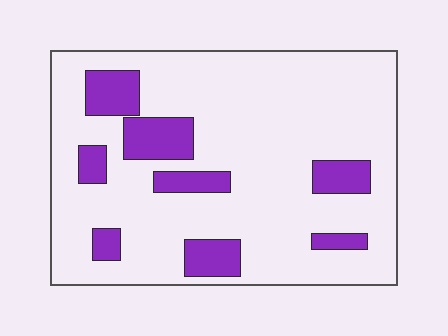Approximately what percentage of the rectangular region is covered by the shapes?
Approximately 20%.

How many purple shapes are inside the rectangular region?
8.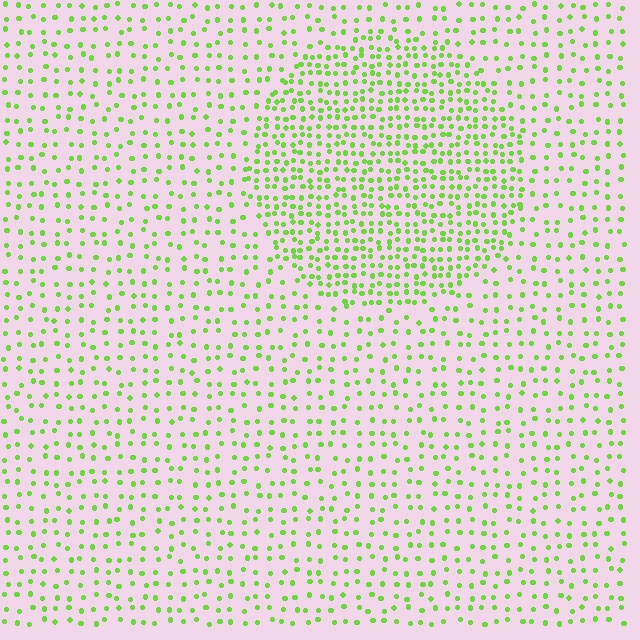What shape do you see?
I see a circle.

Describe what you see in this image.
The image contains small lime elements arranged at two different densities. A circle-shaped region is visible where the elements are more densely packed than the surrounding area.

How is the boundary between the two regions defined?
The boundary is defined by a change in element density (approximately 2.1x ratio). All elements are the same color, size, and shape.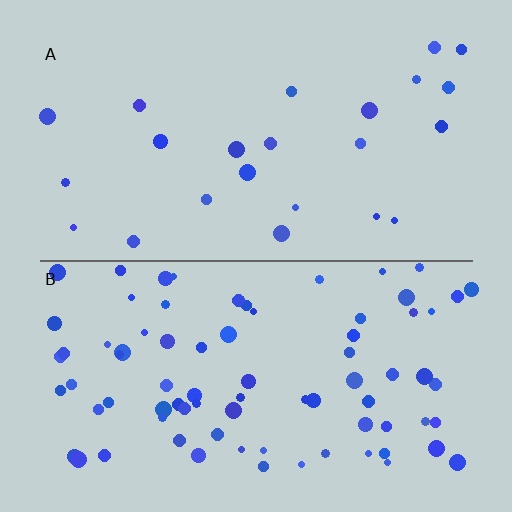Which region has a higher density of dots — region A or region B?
B (the bottom).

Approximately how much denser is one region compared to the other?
Approximately 3.4× — region B over region A.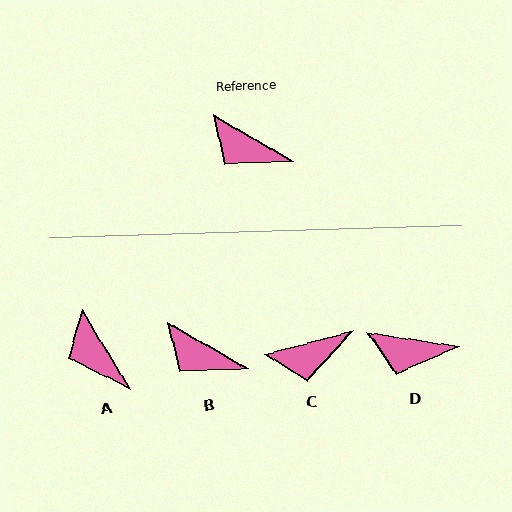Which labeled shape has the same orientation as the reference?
B.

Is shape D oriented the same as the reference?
No, it is off by about 21 degrees.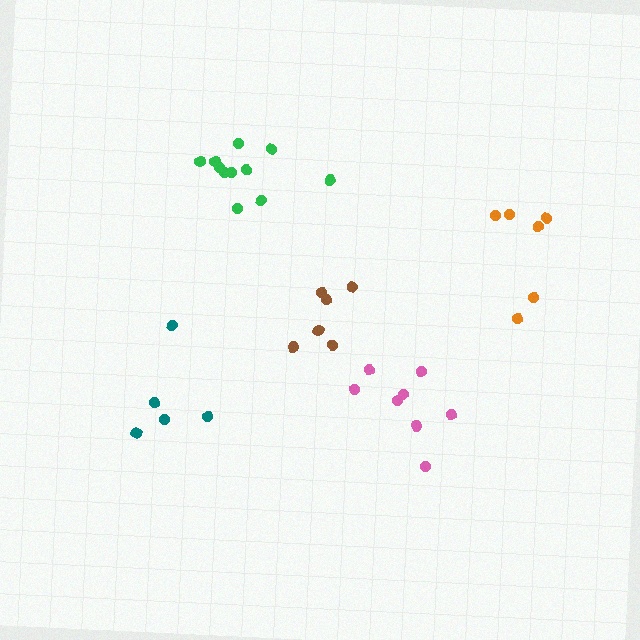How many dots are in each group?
Group 1: 5 dots, Group 2: 8 dots, Group 3: 6 dots, Group 4: 6 dots, Group 5: 11 dots (36 total).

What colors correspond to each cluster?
The clusters are colored: teal, pink, orange, brown, green.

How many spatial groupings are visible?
There are 5 spatial groupings.